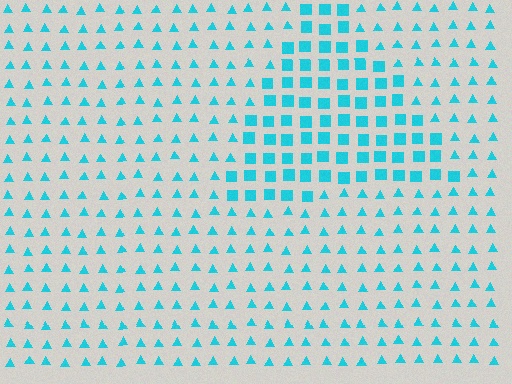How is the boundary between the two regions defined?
The boundary is defined by a change in element shape: squares inside vs. triangles outside. All elements share the same color and spacing.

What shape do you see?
I see a triangle.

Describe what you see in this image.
The image is filled with small cyan elements arranged in a uniform grid. A triangle-shaped region contains squares, while the surrounding area contains triangles. The boundary is defined purely by the change in element shape.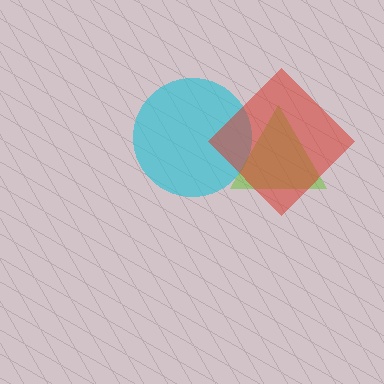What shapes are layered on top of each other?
The layered shapes are: a cyan circle, a lime triangle, a red diamond.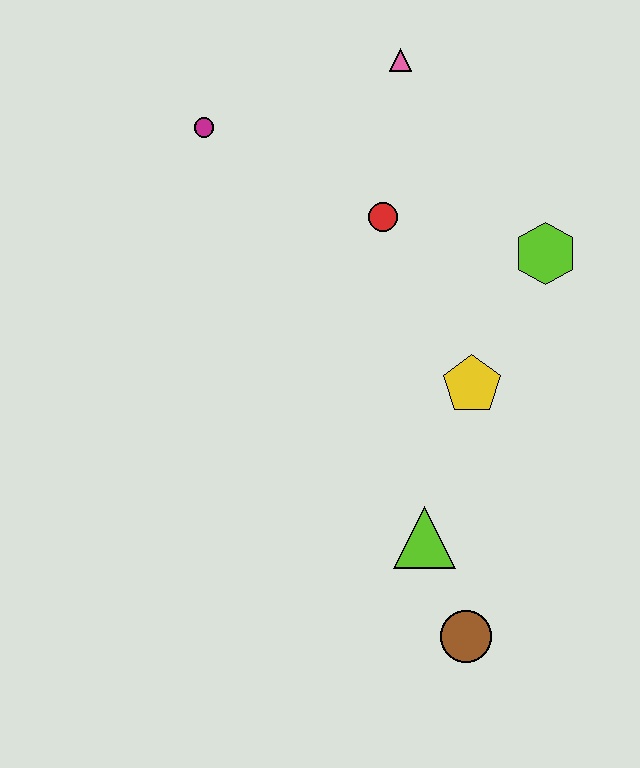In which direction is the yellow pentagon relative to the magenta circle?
The yellow pentagon is to the right of the magenta circle.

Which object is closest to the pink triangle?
The red circle is closest to the pink triangle.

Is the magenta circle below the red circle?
No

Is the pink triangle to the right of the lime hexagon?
No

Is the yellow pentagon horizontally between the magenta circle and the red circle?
No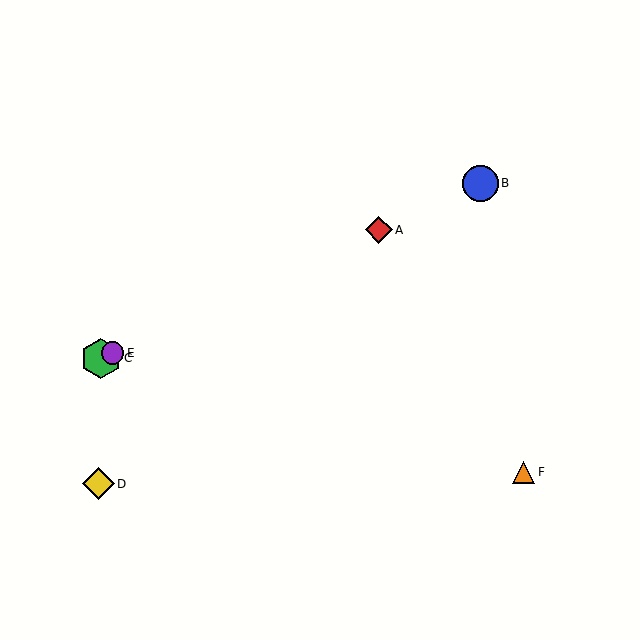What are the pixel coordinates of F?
Object F is at (524, 472).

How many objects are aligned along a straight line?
4 objects (A, B, C, E) are aligned along a straight line.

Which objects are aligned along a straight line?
Objects A, B, C, E are aligned along a straight line.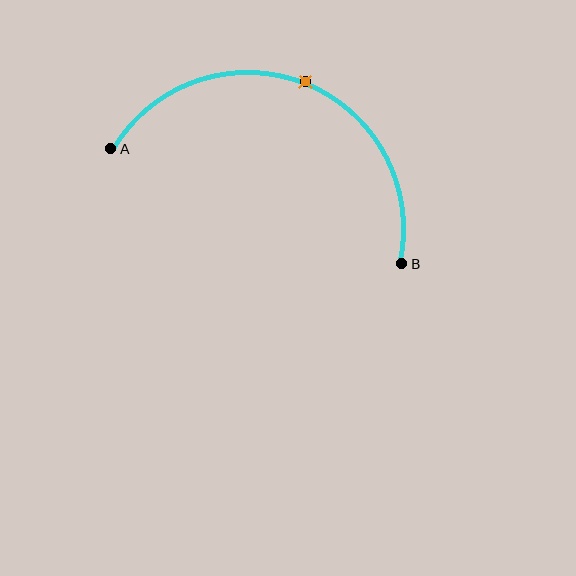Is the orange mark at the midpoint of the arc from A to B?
Yes. The orange mark lies on the arc at equal arc-length from both A and B — it is the arc midpoint.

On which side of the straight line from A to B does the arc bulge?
The arc bulges above the straight line connecting A and B.